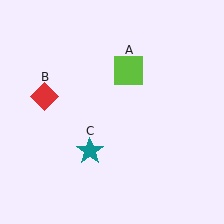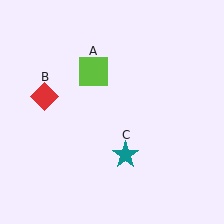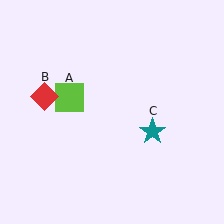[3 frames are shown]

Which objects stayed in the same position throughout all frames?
Red diamond (object B) remained stationary.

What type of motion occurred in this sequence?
The lime square (object A), teal star (object C) rotated counterclockwise around the center of the scene.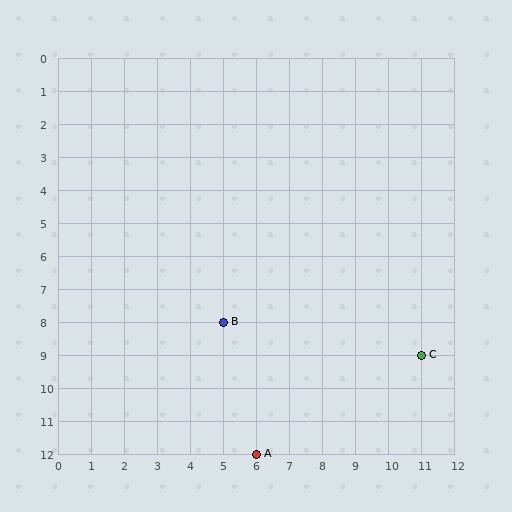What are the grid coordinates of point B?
Point B is at grid coordinates (5, 8).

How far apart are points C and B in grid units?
Points C and B are 6 columns and 1 row apart (about 6.1 grid units diagonally).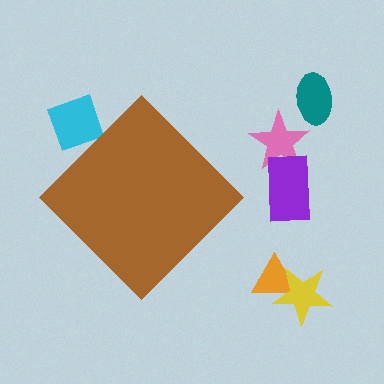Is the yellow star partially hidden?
No, the yellow star is fully visible.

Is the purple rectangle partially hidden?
No, the purple rectangle is fully visible.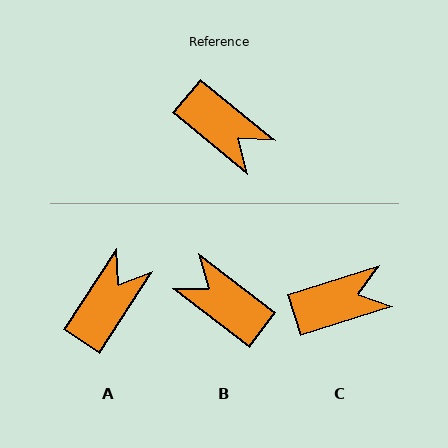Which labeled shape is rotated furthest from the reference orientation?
B, about 178 degrees away.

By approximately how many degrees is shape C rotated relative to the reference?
Approximately 57 degrees counter-clockwise.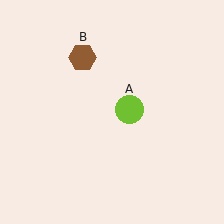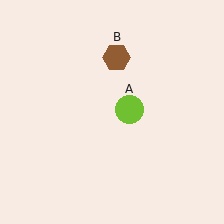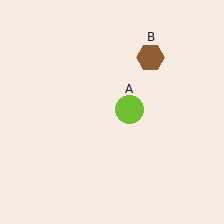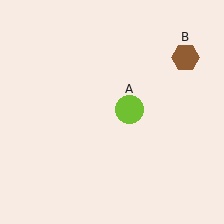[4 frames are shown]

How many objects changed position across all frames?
1 object changed position: brown hexagon (object B).